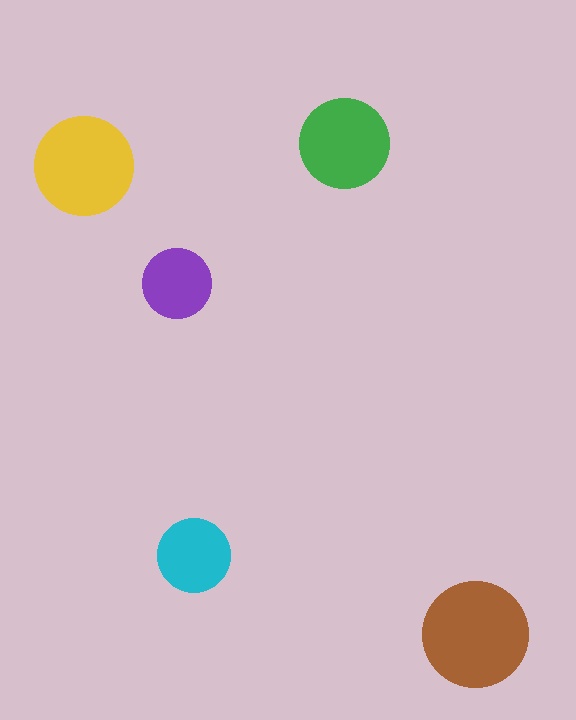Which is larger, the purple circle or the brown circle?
The brown one.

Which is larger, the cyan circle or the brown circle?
The brown one.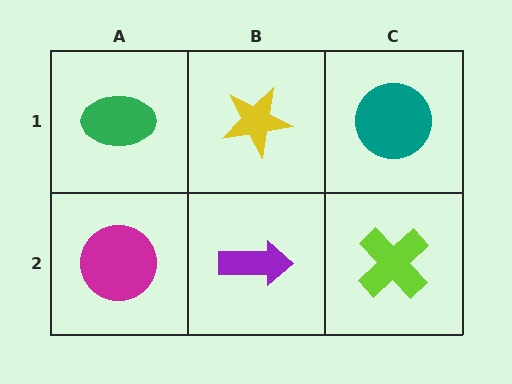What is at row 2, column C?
A lime cross.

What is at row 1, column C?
A teal circle.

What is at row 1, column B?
A yellow star.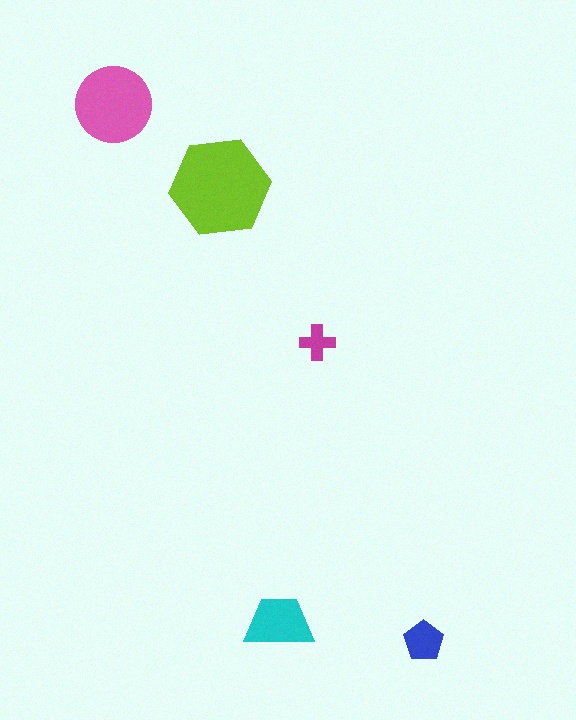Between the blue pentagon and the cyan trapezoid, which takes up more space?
The cyan trapezoid.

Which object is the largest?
The lime hexagon.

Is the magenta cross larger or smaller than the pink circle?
Smaller.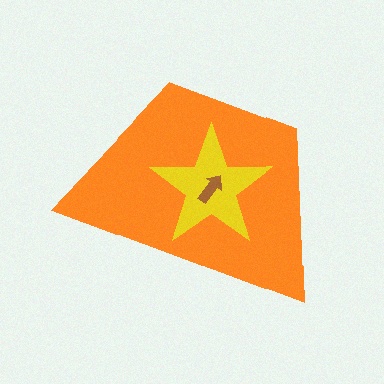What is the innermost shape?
The brown arrow.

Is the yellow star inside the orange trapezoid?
Yes.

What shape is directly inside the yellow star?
The brown arrow.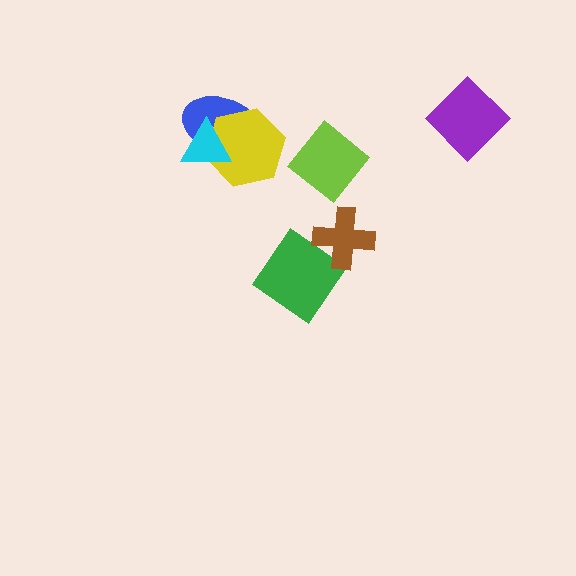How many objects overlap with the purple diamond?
0 objects overlap with the purple diamond.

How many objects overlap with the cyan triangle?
2 objects overlap with the cyan triangle.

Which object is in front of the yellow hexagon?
The cyan triangle is in front of the yellow hexagon.